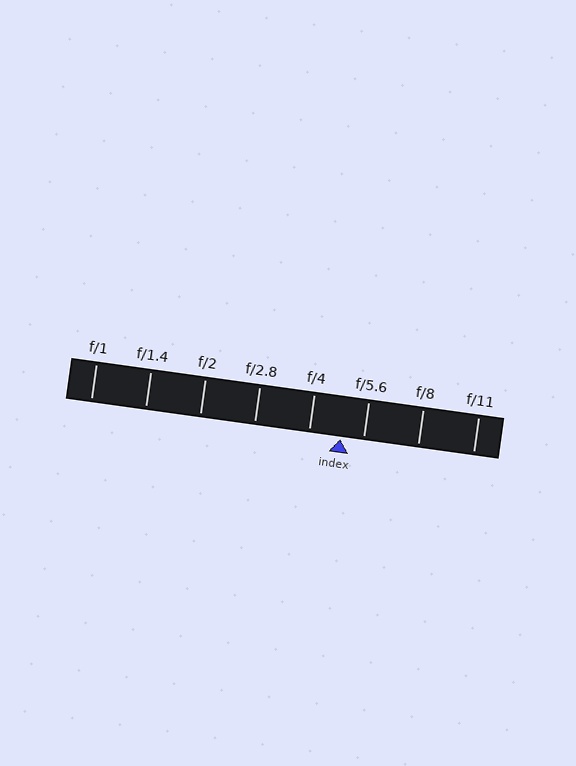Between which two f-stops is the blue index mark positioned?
The index mark is between f/4 and f/5.6.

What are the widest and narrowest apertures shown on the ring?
The widest aperture shown is f/1 and the narrowest is f/11.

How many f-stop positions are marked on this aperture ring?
There are 8 f-stop positions marked.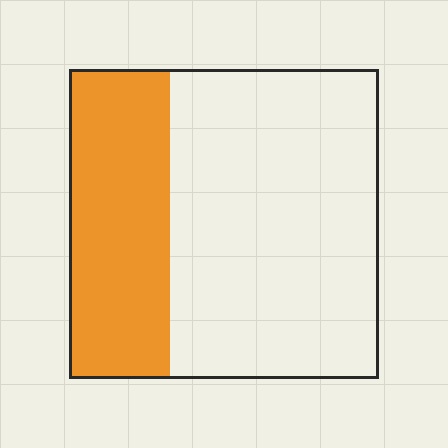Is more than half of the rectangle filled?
No.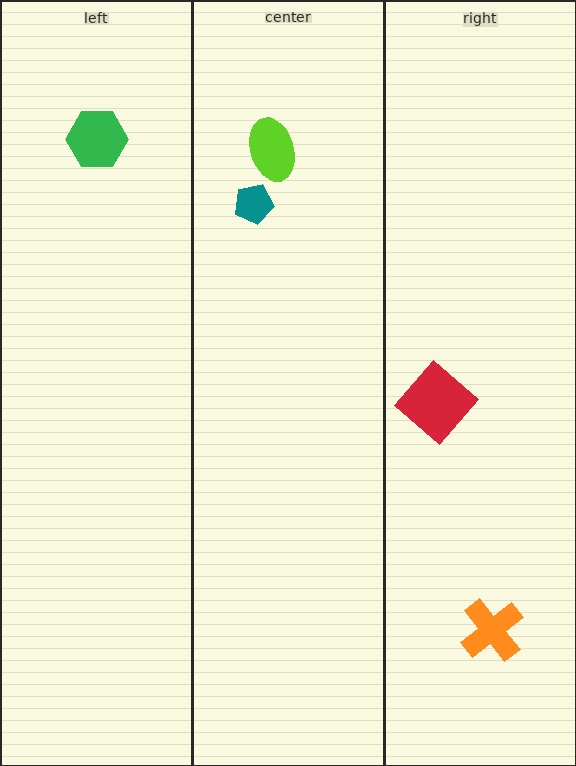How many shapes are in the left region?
1.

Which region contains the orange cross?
The right region.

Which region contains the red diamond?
The right region.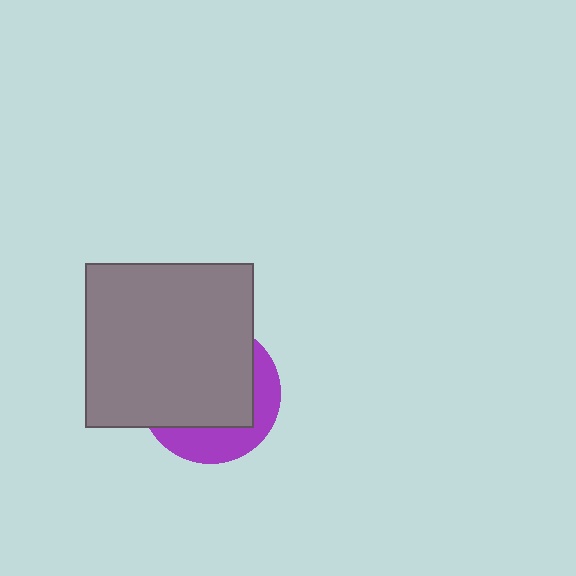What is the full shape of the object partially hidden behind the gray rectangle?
The partially hidden object is a purple circle.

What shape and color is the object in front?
The object in front is a gray rectangle.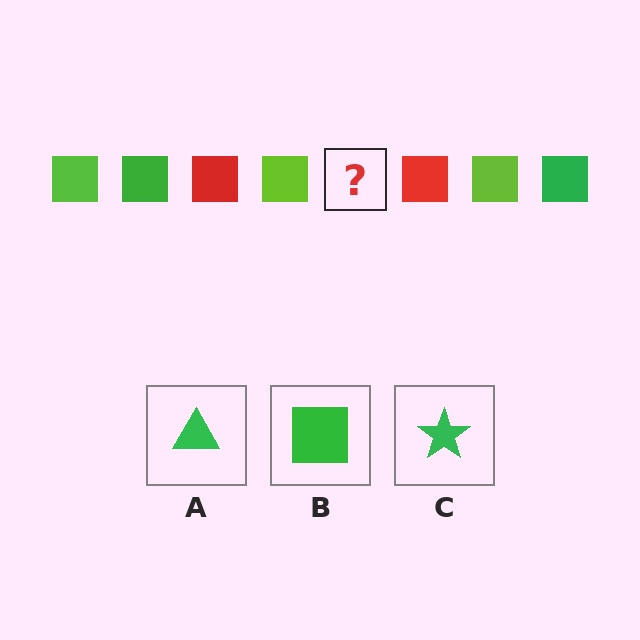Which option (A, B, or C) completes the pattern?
B.